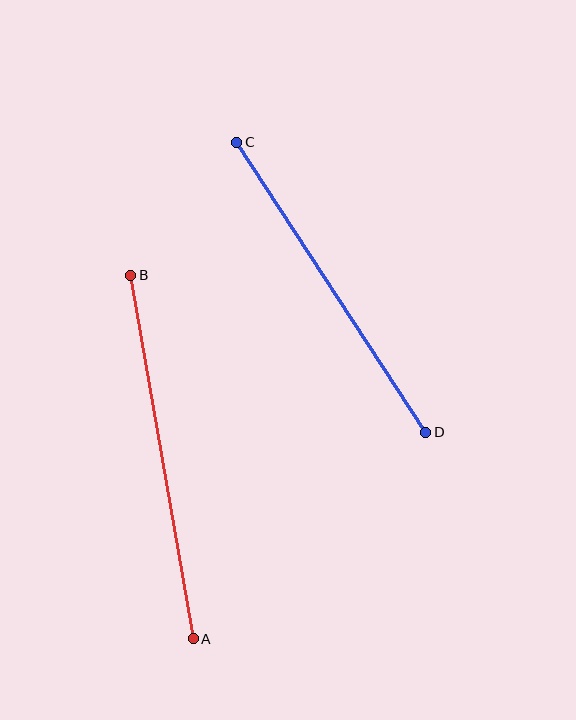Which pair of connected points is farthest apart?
Points A and B are farthest apart.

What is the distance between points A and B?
The distance is approximately 369 pixels.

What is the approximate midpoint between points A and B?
The midpoint is at approximately (162, 457) pixels.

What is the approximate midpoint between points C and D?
The midpoint is at approximately (331, 287) pixels.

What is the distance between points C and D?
The distance is approximately 346 pixels.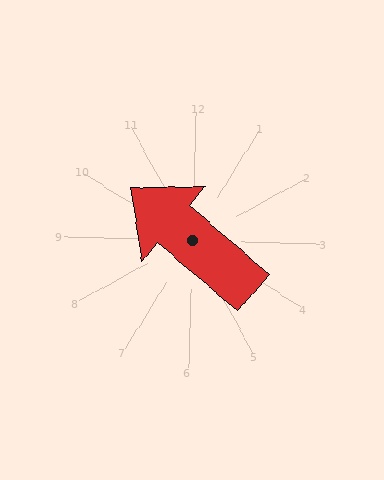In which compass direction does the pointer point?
Northwest.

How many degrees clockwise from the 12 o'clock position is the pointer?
Approximately 309 degrees.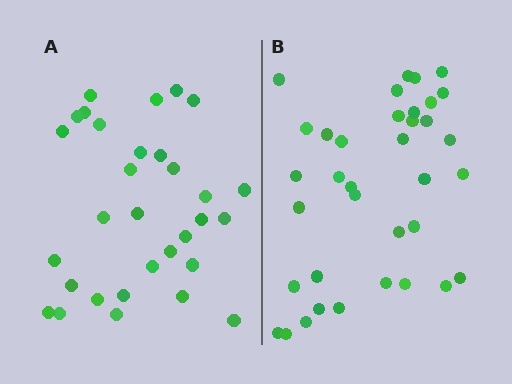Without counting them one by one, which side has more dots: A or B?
Region B (the right region) has more dots.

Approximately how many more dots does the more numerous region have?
Region B has about 5 more dots than region A.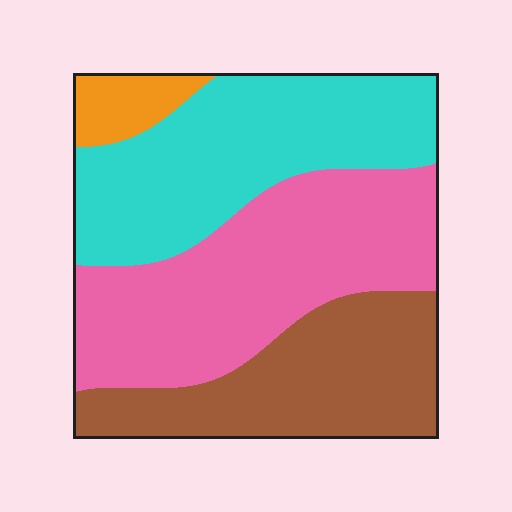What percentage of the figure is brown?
Brown covers roughly 25% of the figure.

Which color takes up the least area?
Orange, at roughly 5%.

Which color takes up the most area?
Pink, at roughly 35%.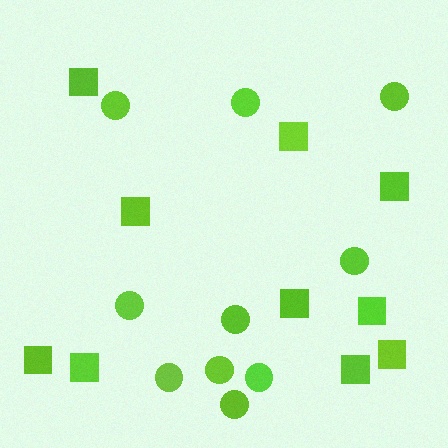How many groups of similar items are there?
There are 2 groups: one group of squares (10) and one group of circles (10).